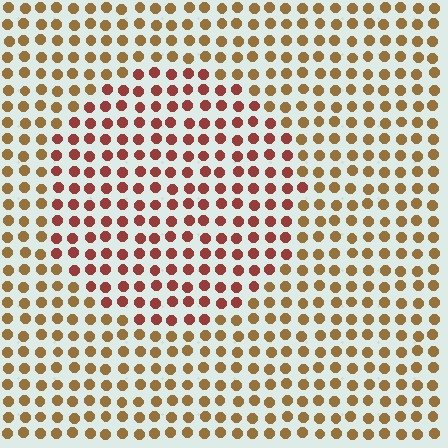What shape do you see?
I see a circle.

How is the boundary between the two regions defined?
The boundary is defined purely by a slight shift in hue (about 35 degrees). Spacing, size, and orientation are identical on both sides.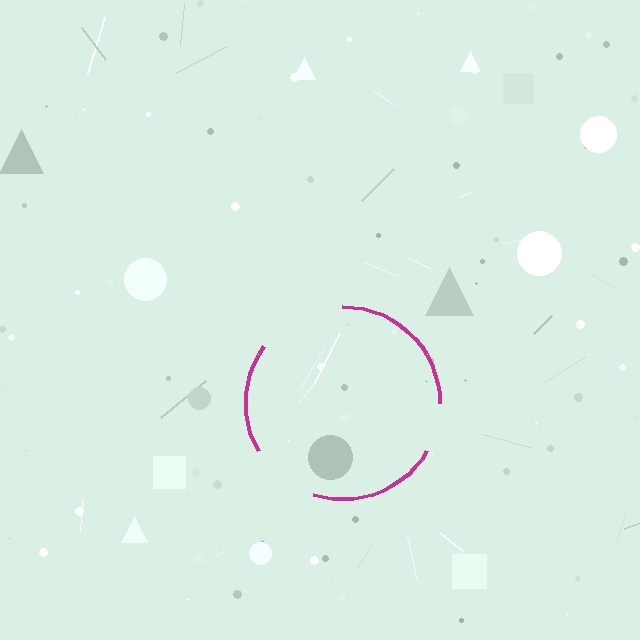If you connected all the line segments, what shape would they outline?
They would outline a circle.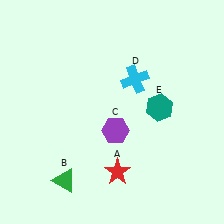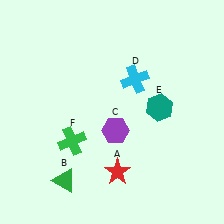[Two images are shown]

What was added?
A green cross (F) was added in Image 2.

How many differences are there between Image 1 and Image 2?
There is 1 difference between the two images.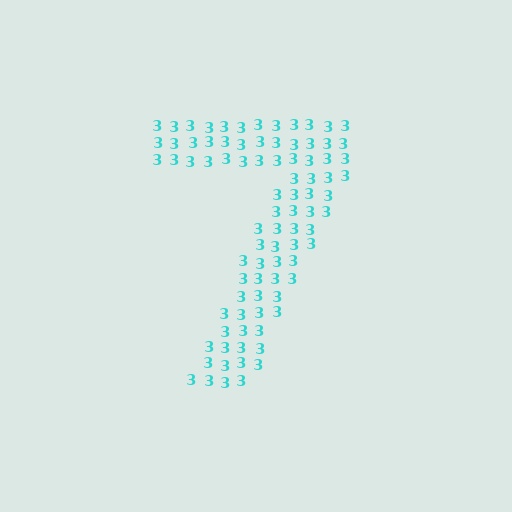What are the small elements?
The small elements are digit 3's.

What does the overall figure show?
The overall figure shows the digit 7.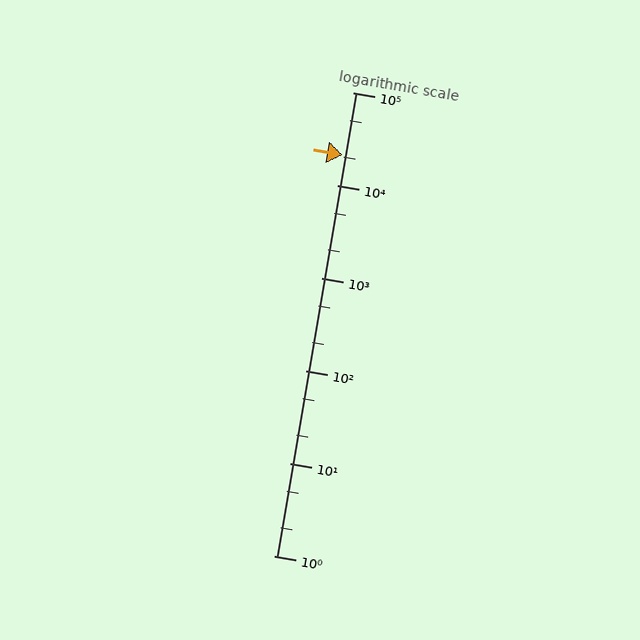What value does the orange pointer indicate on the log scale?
The pointer indicates approximately 21000.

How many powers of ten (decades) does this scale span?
The scale spans 5 decades, from 1 to 100000.